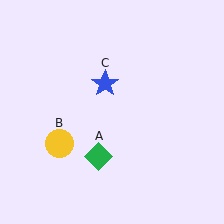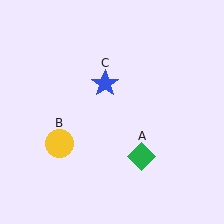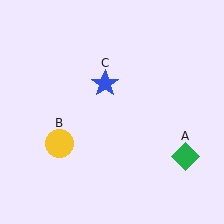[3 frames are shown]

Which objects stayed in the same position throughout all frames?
Yellow circle (object B) and blue star (object C) remained stationary.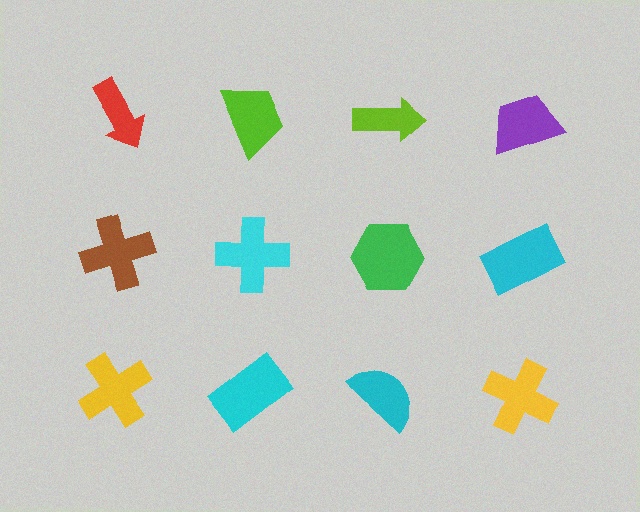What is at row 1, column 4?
A purple trapezoid.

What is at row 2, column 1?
A brown cross.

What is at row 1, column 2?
A lime trapezoid.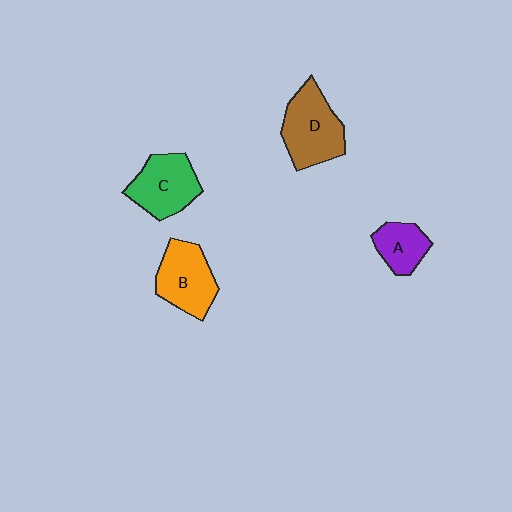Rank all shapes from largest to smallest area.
From largest to smallest: D (brown), C (green), B (orange), A (purple).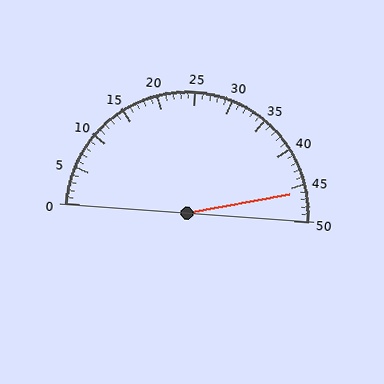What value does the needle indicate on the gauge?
The needle indicates approximately 46.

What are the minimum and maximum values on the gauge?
The gauge ranges from 0 to 50.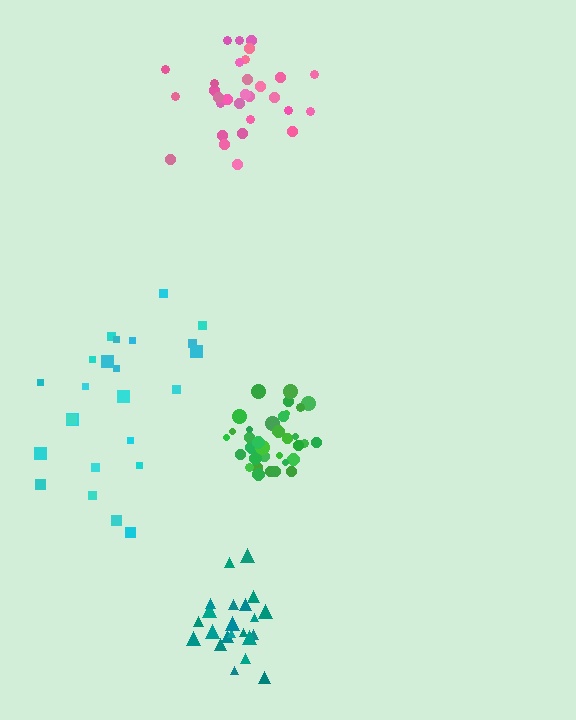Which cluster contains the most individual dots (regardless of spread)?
Green (35).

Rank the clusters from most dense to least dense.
green, teal, pink, cyan.